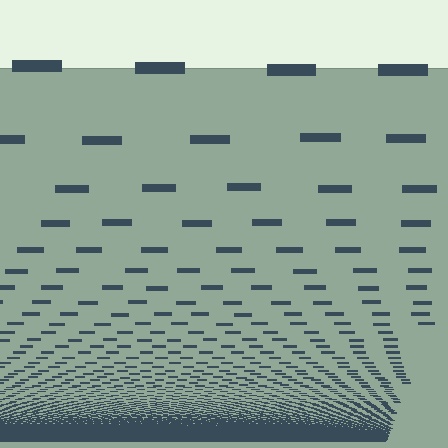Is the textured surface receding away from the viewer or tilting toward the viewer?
The surface appears to tilt toward the viewer. Texture elements get larger and sparser toward the top.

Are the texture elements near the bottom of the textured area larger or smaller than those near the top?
Smaller. The gradient is inverted — elements near the bottom are smaller and denser.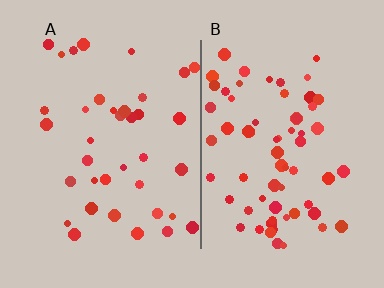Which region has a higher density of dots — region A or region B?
B (the right).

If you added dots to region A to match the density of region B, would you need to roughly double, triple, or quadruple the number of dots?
Approximately double.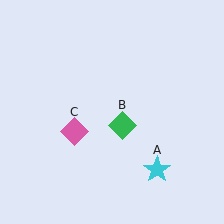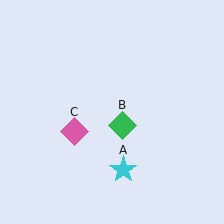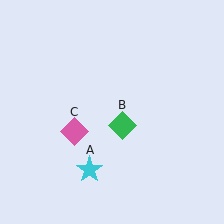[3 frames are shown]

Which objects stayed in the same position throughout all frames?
Green diamond (object B) and pink diamond (object C) remained stationary.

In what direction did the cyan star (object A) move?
The cyan star (object A) moved left.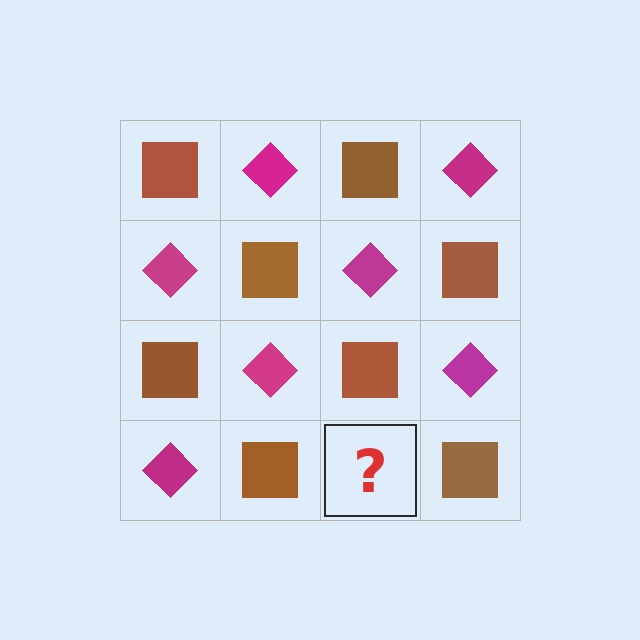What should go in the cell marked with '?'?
The missing cell should contain a magenta diamond.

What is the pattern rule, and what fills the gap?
The rule is that it alternates brown square and magenta diamond in a checkerboard pattern. The gap should be filled with a magenta diamond.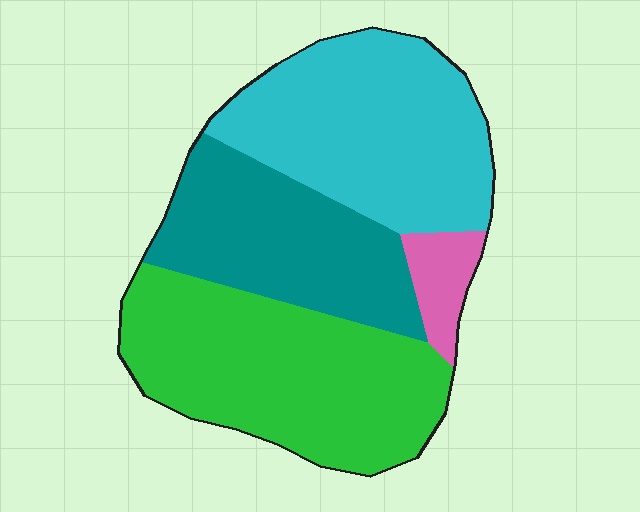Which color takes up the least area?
Pink, at roughly 5%.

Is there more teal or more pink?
Teal.